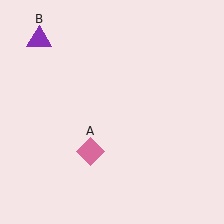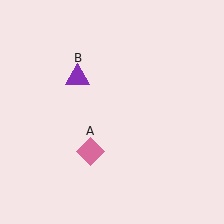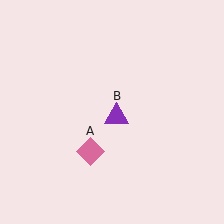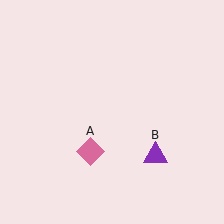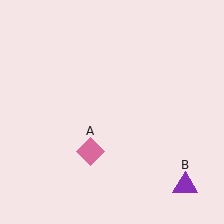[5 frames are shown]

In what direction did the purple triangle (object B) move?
The purple triangle (object B) moved down and to the right.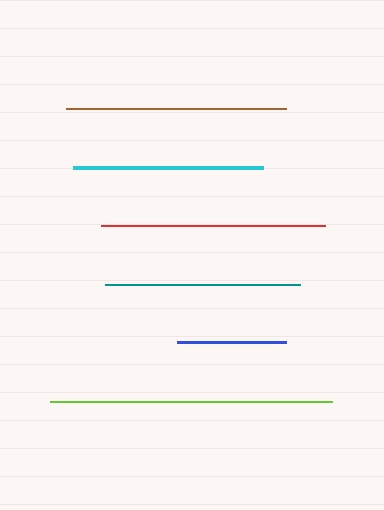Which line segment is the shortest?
The blue line is the shortest at approximately 109 pixels.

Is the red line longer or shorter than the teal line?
The red line is longer than the teal line.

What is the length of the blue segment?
The blue segment is approximately 109 pixels long.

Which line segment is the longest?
The lime line is the longest at approximately 282 pixels.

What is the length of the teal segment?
The teal segment is approximately 195 pixels long.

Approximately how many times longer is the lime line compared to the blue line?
The lime line is approximately 2.6 times the length of the blue line.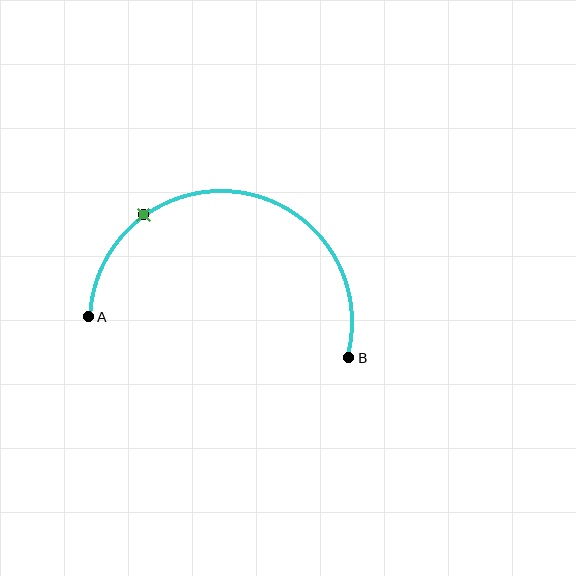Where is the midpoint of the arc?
The arc midpoint is the point on the curve farthest from the straight line joining A and B. It sits above that line.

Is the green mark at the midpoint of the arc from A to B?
No. The green mark lies on the arc but is closer to endpoint A. The arc midpoint would be at the point on the curve equidistant along the arc from both A and B.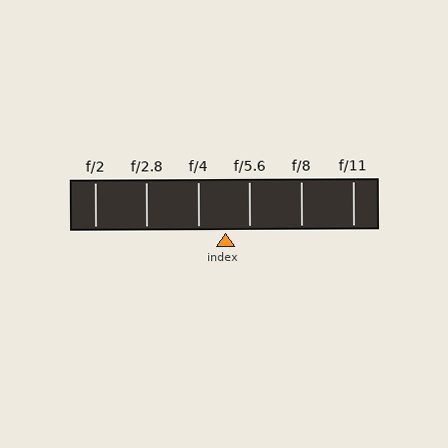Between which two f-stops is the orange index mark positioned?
The index mark is between f/4 and f/5.6.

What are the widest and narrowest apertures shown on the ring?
The widest aperture shown is f/2 and the narrowest is f/11.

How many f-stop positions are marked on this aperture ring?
There are 6 f-stop positions marked.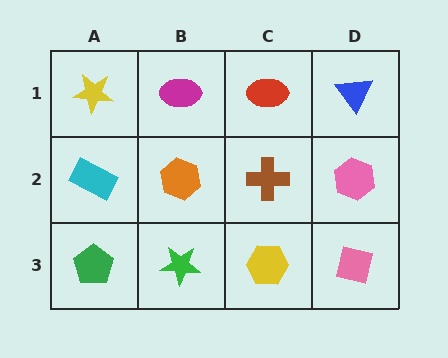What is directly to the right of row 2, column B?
A brown cross.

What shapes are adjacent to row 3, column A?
A cyan rectangle (row 2, column A), a green star (row 3, column B).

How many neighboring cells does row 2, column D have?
3.